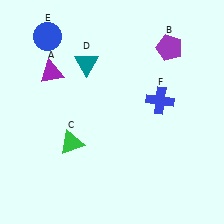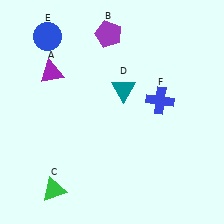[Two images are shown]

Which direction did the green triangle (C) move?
The green triangle (C) moved down.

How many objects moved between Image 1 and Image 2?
3 objects moved between the two images.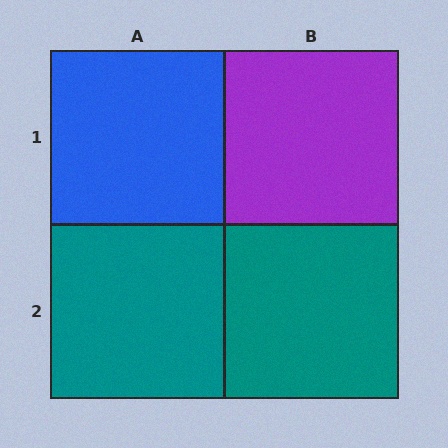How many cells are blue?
1 cell is blue.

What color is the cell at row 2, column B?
Teal.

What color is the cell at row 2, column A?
Teal.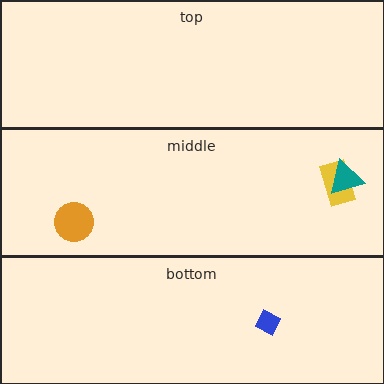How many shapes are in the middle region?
3.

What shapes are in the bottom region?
The blue diamond.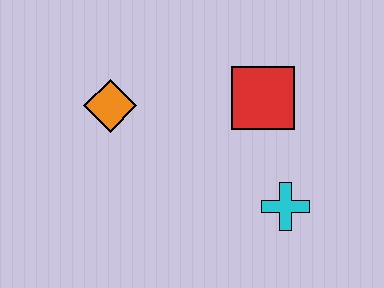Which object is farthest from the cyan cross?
The orange diamond is farthest from the cyan cross.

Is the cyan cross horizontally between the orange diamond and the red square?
No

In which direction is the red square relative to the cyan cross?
The red square is above the cyan cross.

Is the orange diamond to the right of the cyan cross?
No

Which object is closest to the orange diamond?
The red square is closest to the orange diamond.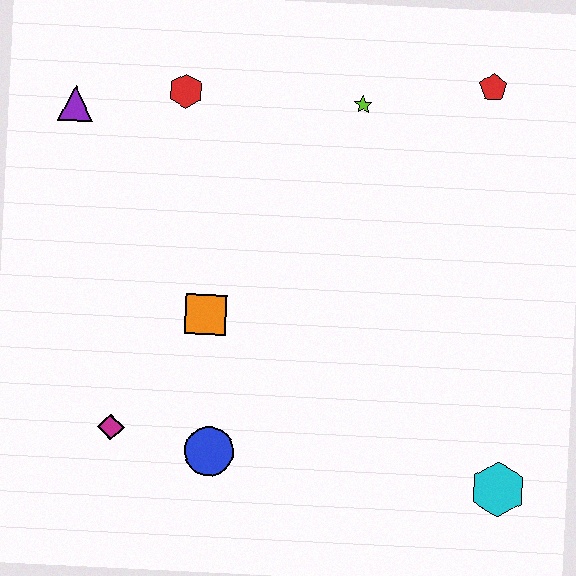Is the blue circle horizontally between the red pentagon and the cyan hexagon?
No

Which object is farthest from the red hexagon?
The cyan hexagon is farthest from the red hexagon.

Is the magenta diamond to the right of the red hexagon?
No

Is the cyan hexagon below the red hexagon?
Yes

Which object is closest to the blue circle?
The magenta diamond is closest to the blue circle.